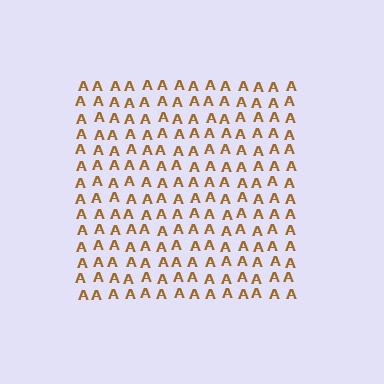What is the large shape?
The large shape is a square.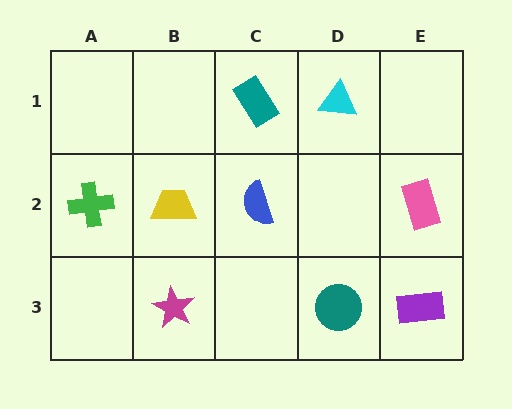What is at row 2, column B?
A yellow trapezoid.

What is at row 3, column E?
A purple rectangle.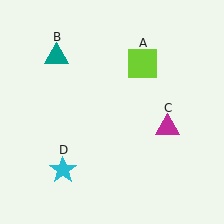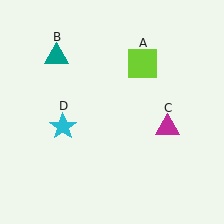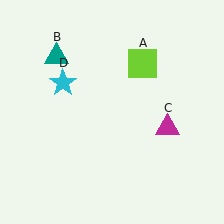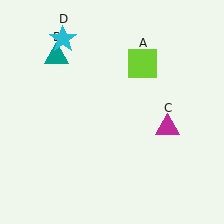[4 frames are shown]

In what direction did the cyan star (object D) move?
The cyan star (object D) moved up.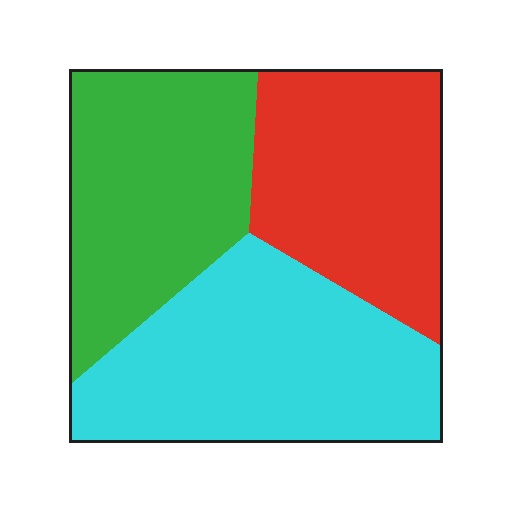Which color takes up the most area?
Cyan, at roughly 40%.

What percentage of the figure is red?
Red covers about 30% of the figure.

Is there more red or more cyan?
Cyan.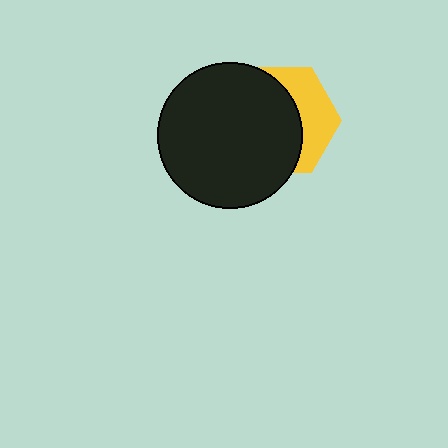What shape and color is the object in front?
The object in front is a black circle.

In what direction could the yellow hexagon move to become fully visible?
The yellow hexagon could move right. That would shift it out from behind the black circle entirely.